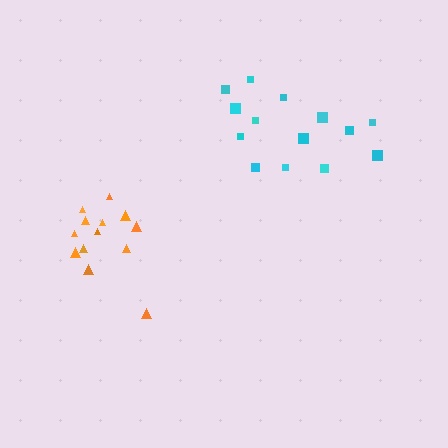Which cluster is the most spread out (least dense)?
Cyan.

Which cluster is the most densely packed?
Orange.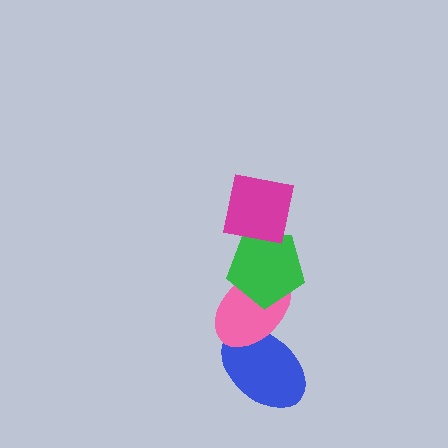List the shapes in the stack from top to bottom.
From top to bottom: the magenta square, the green pentagon, the pink ellipse, the blue ellipse.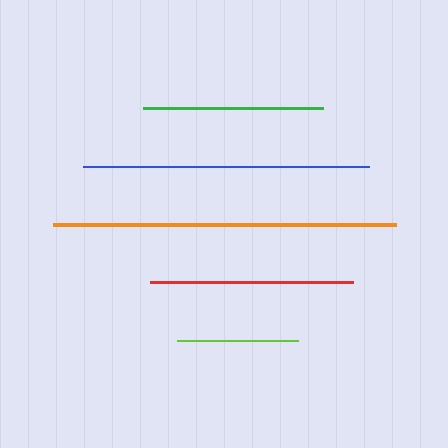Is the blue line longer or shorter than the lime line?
The blue line is longer than the lime line.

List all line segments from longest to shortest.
From longest to shortest: orange, blue, red, green, lime.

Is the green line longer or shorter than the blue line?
The blue line is longer than the green line.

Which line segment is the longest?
The orange line is the longest at approximately 343 pixels.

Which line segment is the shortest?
The lime line is the shortest at approximately 121 pixels.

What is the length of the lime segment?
The lime segment is approximately 121 pixels long.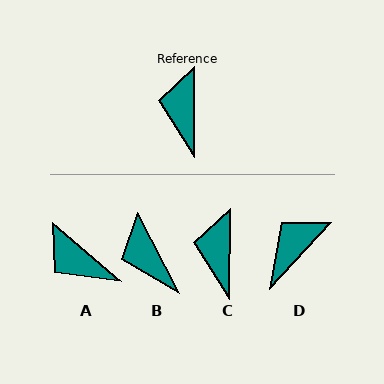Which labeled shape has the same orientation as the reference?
C.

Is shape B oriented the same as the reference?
No, it is off by about 28 degrees.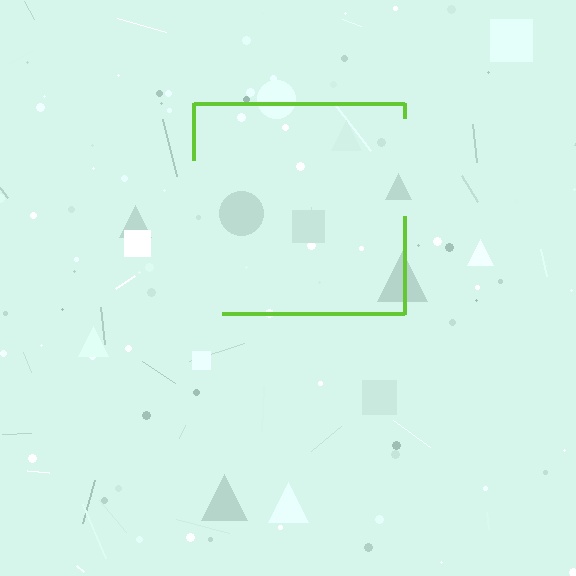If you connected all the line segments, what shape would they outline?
They would outline a square.